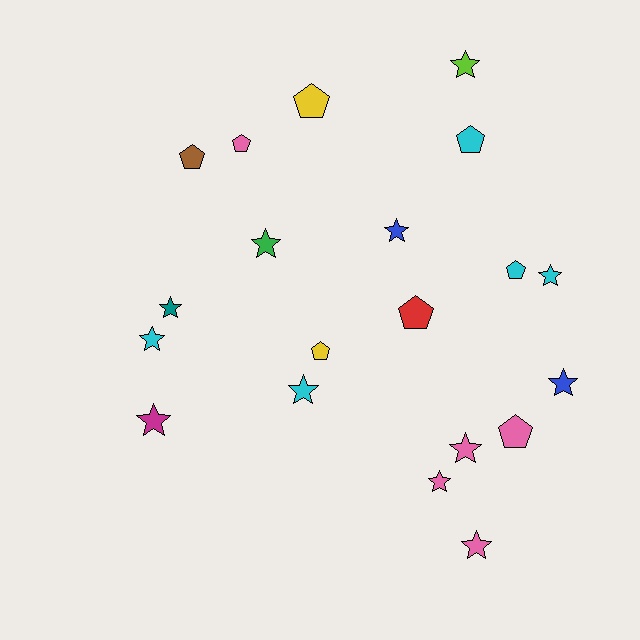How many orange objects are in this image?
There are no orange objects.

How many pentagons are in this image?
There are 8 pentagons.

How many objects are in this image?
There are 20 objects.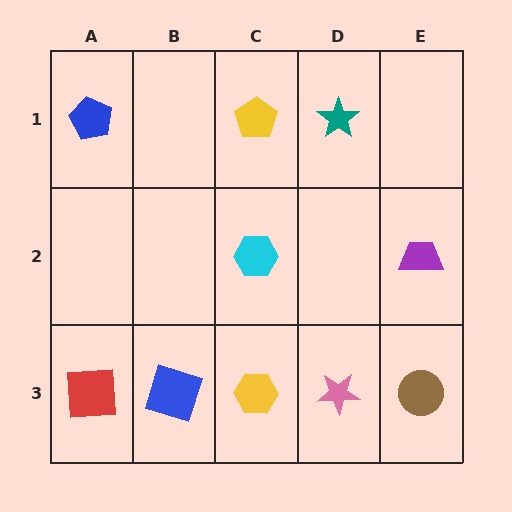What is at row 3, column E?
A brown circle.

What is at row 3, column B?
A blue square.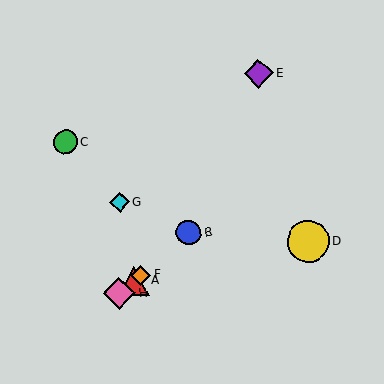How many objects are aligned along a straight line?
4 objects (A, B, F, H) are aligned along a straight line.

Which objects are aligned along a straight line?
Objects A, B, F, H are aligned along a straight line.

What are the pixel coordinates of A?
Object A is at (134, 281).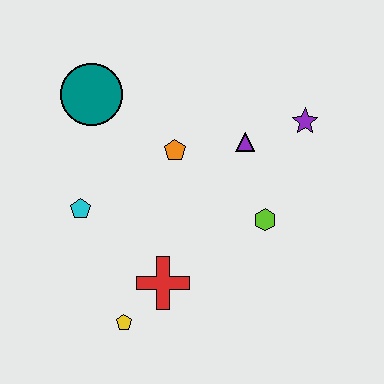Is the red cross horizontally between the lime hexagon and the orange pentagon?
No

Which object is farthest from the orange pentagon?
The yellow pentagon is farthest from the orange pentagon.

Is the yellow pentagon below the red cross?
Yes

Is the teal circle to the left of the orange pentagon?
Yes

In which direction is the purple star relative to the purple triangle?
The purple star is to the right of the purple triangle.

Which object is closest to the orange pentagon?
The purple triangle is closest to the orange pentagon.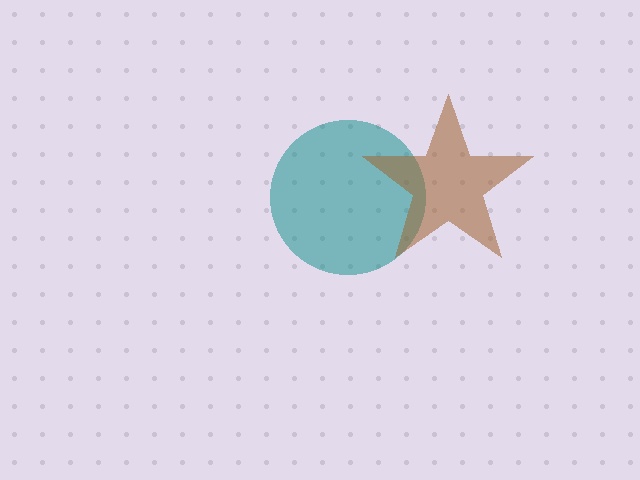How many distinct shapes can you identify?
There are 2 distinct shapes: a teal circle, a brown star.